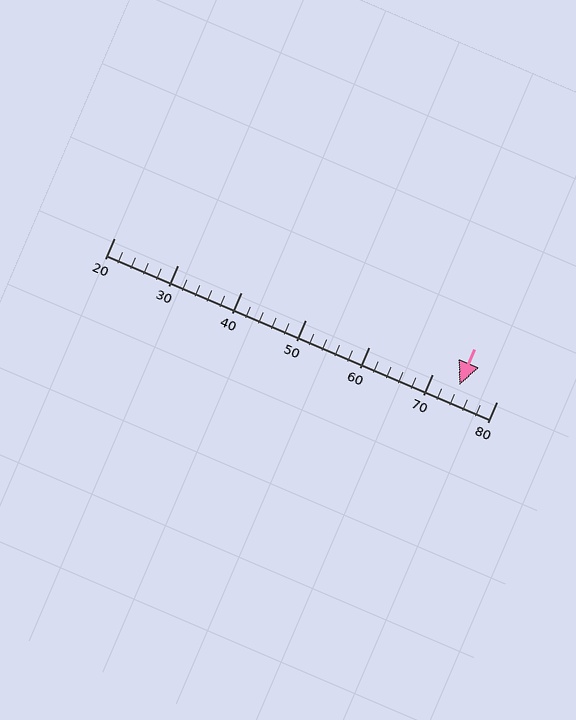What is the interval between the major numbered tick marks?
The major tick marks are spaced 10 units apart.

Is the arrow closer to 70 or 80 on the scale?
The arrow is closer to 70.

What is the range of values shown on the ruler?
The ruler shows values from 20 to 80.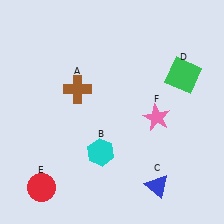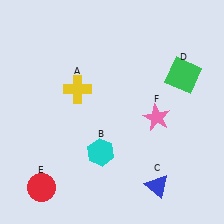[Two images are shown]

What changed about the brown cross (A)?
In Image 1, A is brown. In Image 2, it changed to yellow.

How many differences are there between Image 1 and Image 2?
There is 1 difference between the two images.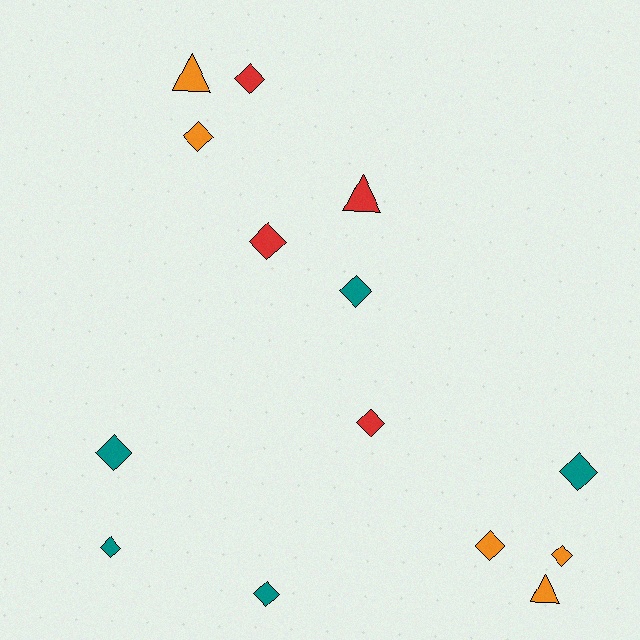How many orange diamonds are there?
There are 3 orange diamonds.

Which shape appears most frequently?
Diamond, with 11 objects.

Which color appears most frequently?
Teal, with 5 objects.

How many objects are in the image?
There are 14 objects.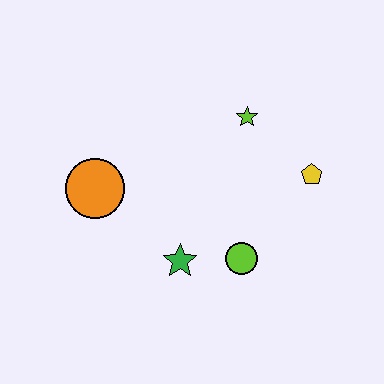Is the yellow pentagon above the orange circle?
Yes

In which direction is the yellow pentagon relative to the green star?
The yellow pentagon is to the right of the green star.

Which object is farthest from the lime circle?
The orange circle is farthest from the lime circle.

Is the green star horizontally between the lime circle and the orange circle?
Yes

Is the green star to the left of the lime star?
Yes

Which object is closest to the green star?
The lime circle is closest to the green star.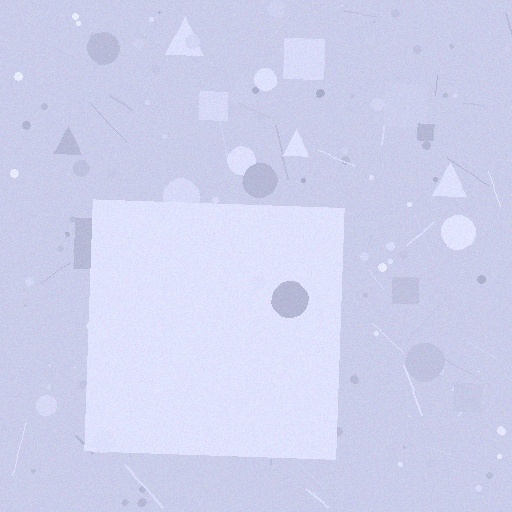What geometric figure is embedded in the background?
A square is embedded in the background.